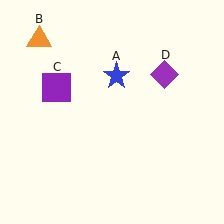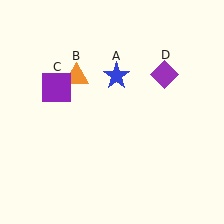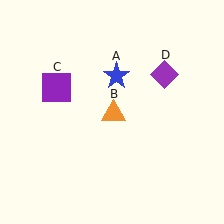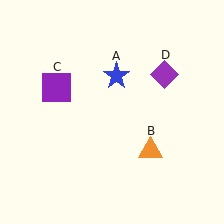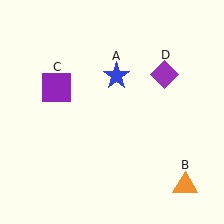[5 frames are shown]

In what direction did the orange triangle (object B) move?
The orange triangle (object B) moved down and to the right.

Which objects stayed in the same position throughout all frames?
Blue star (object A) and purple square (object C) and purple diamond (object D) remained stationary.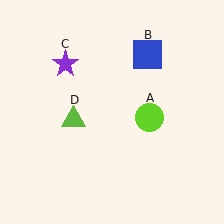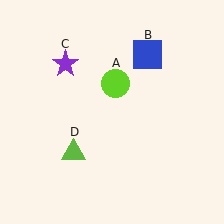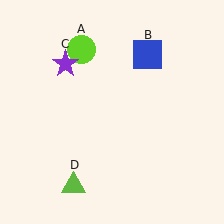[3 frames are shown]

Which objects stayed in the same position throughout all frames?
Blue square (object B) and purple star (object C) remained stationary.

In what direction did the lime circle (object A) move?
The lime circle (object A) moved up and to the left.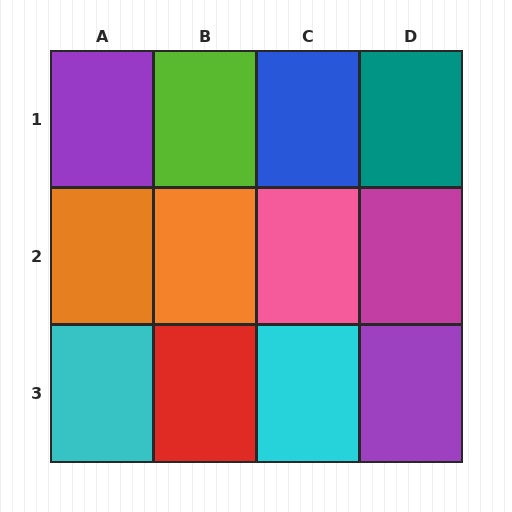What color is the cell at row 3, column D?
Purple.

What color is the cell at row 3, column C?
Cyan.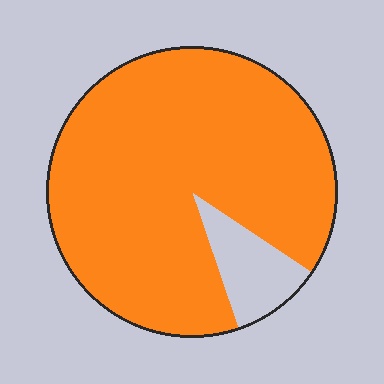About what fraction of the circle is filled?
About nine tenths (9/10).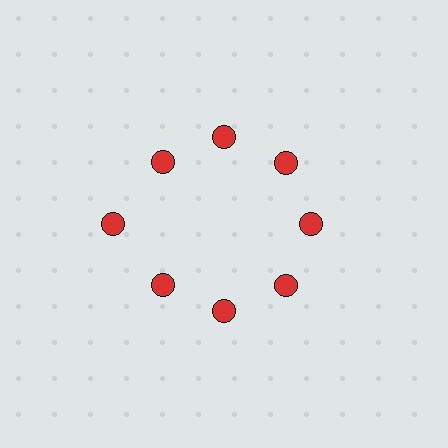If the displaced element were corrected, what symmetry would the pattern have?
It would have 8-fold rotational symmetry — the pattern would map onto itself every 45 degrees.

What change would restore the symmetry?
The symmetry would be restored by moving it inward, back onto the ring so that all 8 circles sit at equal angles and equal distance from the center.